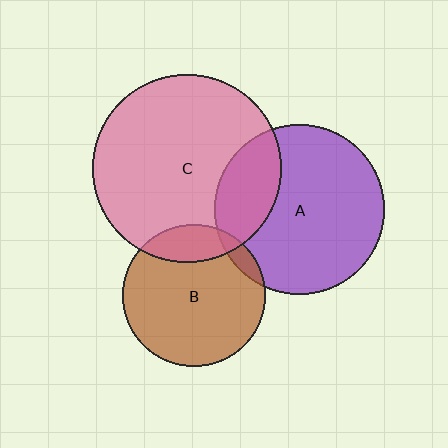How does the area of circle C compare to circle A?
Approximately 1.2 times.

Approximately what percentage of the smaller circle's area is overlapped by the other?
Approximately 25%.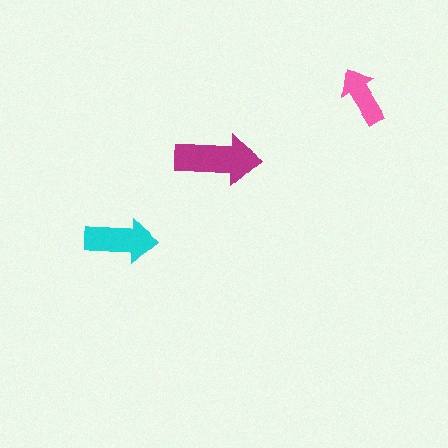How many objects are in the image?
There are 3 objects in the image.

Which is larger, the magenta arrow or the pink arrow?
The magenta one.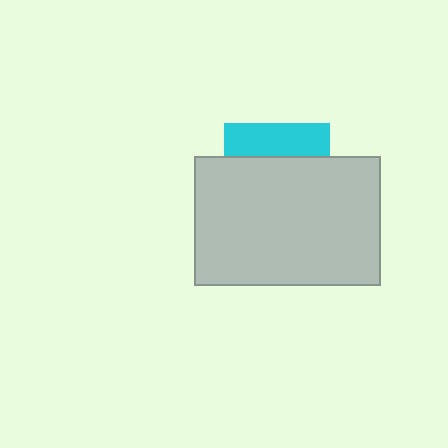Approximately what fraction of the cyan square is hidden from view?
Roughly 70% of the cyan square is hidden behind the light gray rectangle.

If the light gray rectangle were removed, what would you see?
You would see the complete cyan square.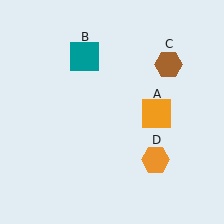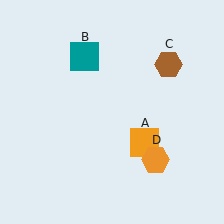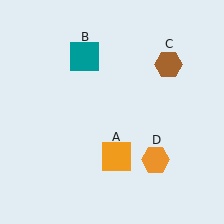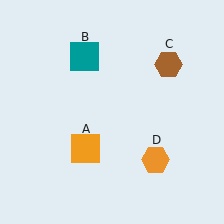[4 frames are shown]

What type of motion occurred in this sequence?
The orange square (object A) rotated clockwise around the center of the scene.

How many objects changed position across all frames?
1 object changed position: orange square (object A).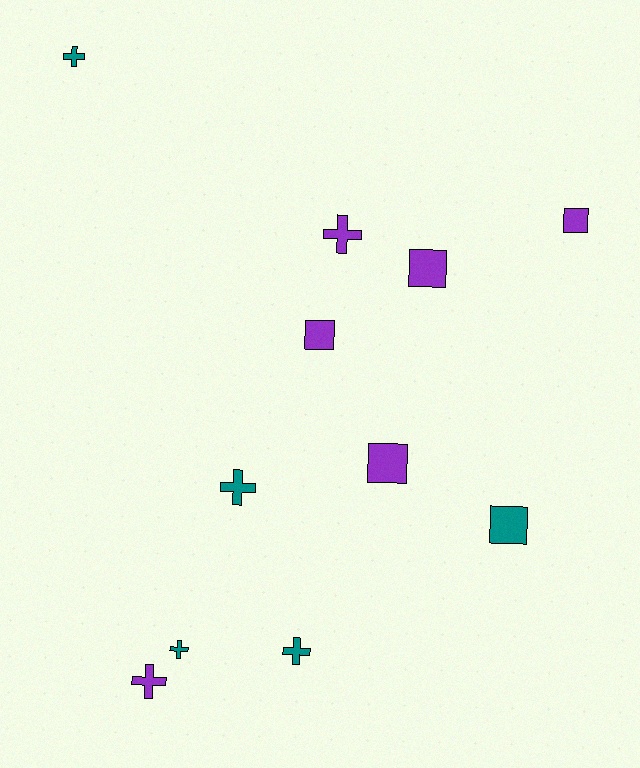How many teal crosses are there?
There are 4 teal crosses.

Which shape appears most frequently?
Cross, with 6 objects.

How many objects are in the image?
There are 11 objects.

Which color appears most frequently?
Purple, with 6 objects.